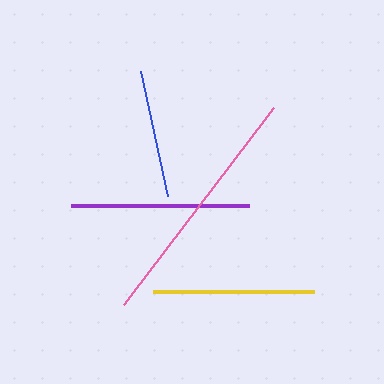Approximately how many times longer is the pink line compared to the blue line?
The pink line is approximately 1.9 times the length of the blue line.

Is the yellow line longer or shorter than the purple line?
The purple line is longer than the yellow line.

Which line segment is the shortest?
The blue line is the shortest at approximately 128 pixels.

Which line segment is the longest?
The pink line is the longest at approximately 247 pixels.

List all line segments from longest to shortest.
From longest to shortest: pink, purple, yellow, blue.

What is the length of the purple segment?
The purple segment is approximately 178 pixels long.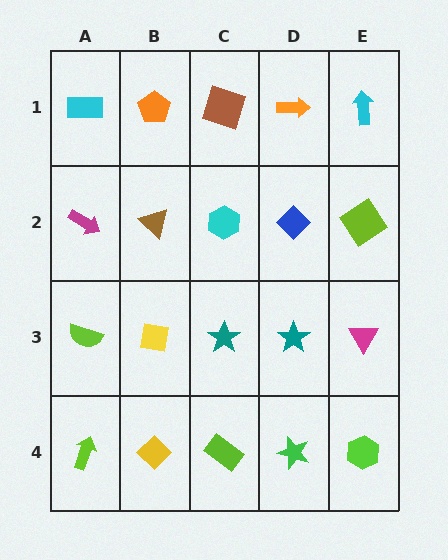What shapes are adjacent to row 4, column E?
A magenta triangle (row 3, column E), a green star (row 4, column D).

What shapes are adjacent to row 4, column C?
A teal star (row 3, column C), a yellow diamond (row 4, column B), a green star (row 4, column D).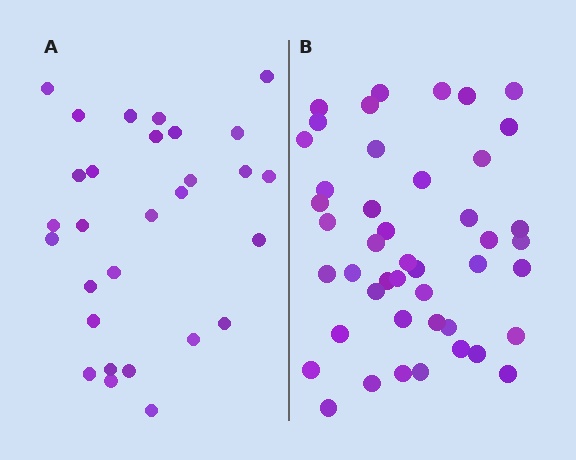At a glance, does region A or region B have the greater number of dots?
Region B (the right region) has more dots.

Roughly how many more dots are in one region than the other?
Region B has approximately 15 more dots than region A.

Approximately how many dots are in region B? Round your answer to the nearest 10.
About 40 dots. (The exact count is 45, which rounds to 40.)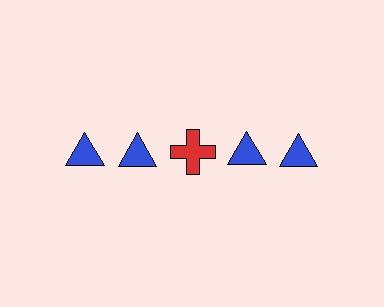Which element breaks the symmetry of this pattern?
The red cross in the top row, center column breaks the symmetry. All other shapes are blue triangles.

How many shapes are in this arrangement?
There are 5 shapes arranged in a grid pattern.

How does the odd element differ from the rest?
It differs in both color (red instead of blue) and shape (cross instead of triangle).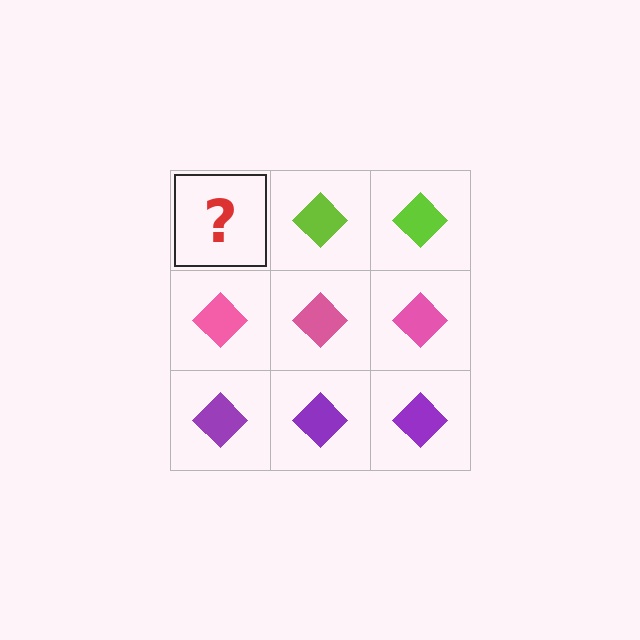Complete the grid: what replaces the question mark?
The question mark should be replaced with a lime diamond.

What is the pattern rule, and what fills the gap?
The rule is that each row has a consistent color. The gap should be filled with a lime diamond.